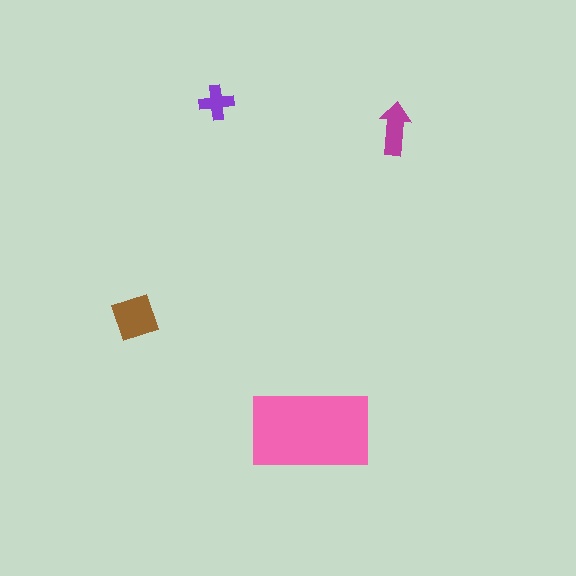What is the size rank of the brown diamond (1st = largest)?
2nd.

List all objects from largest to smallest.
The pink rectangle, the brown diamond, the magenta arrow, the purple cross.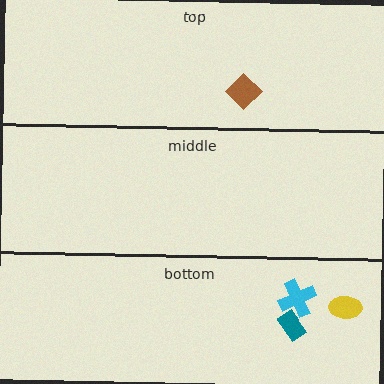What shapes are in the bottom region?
The cyan cross, the teal rectangle, the yellow ellipse.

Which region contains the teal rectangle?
The bottom region.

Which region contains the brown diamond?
The top region.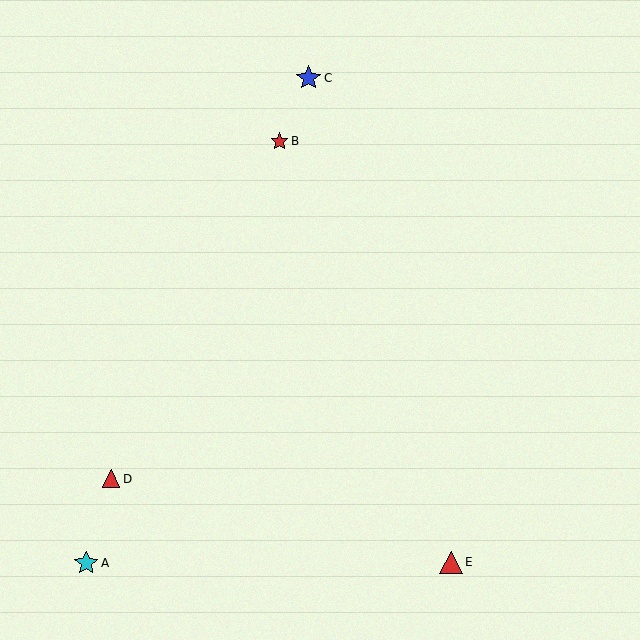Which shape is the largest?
The blue star (labeled C) is the largest.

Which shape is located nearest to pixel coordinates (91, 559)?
The cyan star (labeled A) at (86, 563) is nearest to that location.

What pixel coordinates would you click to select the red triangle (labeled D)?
Click at (111, 479) to select the red triangle D.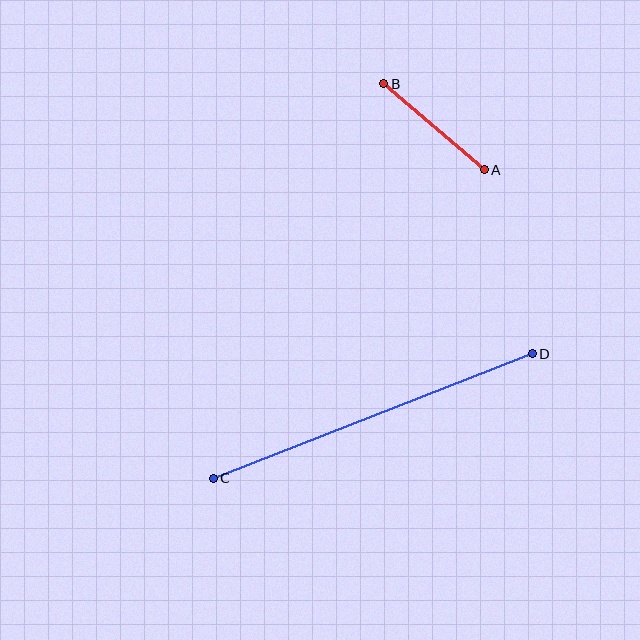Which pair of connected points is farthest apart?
Points C and D are farthest apart.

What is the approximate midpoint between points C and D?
The midpoint is at approximately (373, 416) pixels.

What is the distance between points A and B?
The distance is approximately 132 pixels.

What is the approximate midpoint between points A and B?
The midpoint is at approximately (434, 127) pixels.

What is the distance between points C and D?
The distance is approximately 343 pixels.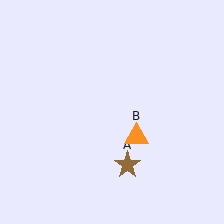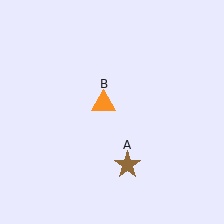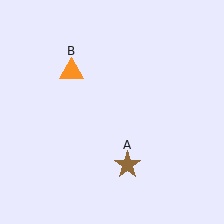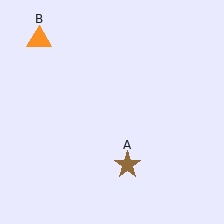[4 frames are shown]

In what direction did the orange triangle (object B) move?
The orange triangle (object B) moved up and to the left.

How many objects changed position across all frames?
1 object changed position: orange triangle (object B).